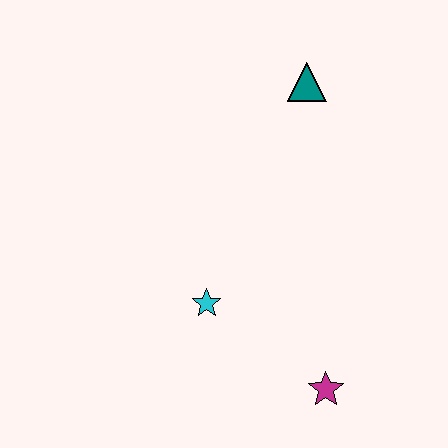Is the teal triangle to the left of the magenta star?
Yes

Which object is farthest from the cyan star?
The teal triangle is farthest from the cyan star.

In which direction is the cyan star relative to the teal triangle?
The cyan star is below the teal triangle.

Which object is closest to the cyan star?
The magenta star is closest to the cyan star.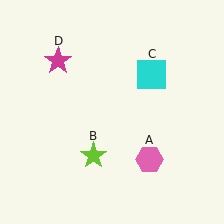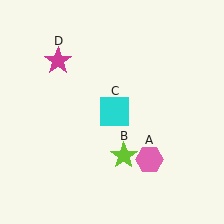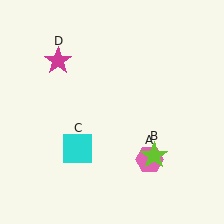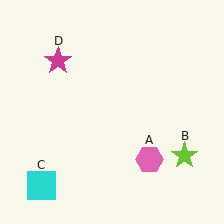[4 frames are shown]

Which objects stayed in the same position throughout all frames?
Pink hexagon (object A) and magenta star (object D) remained stationary.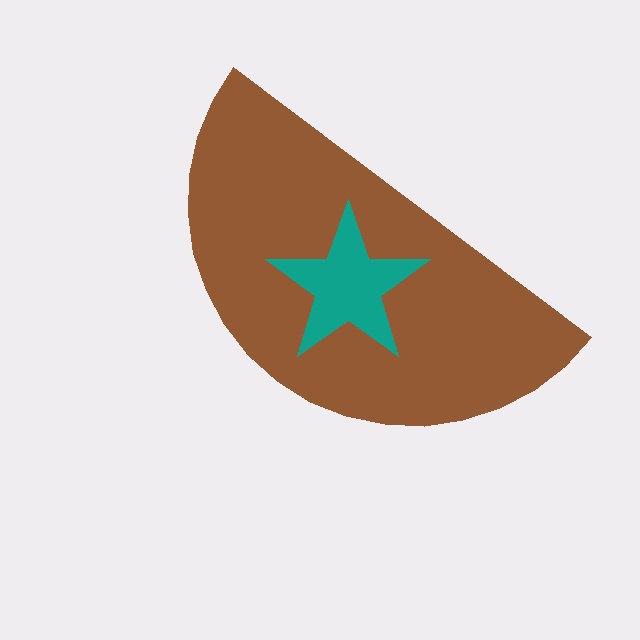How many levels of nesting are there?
2.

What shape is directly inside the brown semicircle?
The teal star.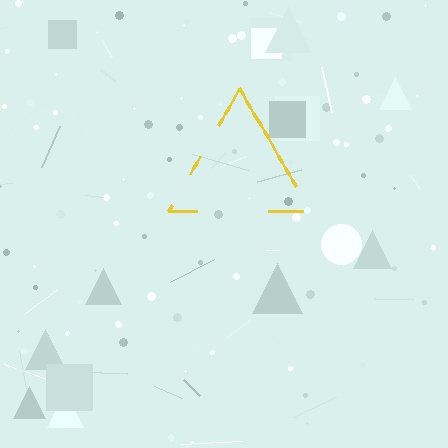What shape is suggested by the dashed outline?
The dashed outline suggests a triangle.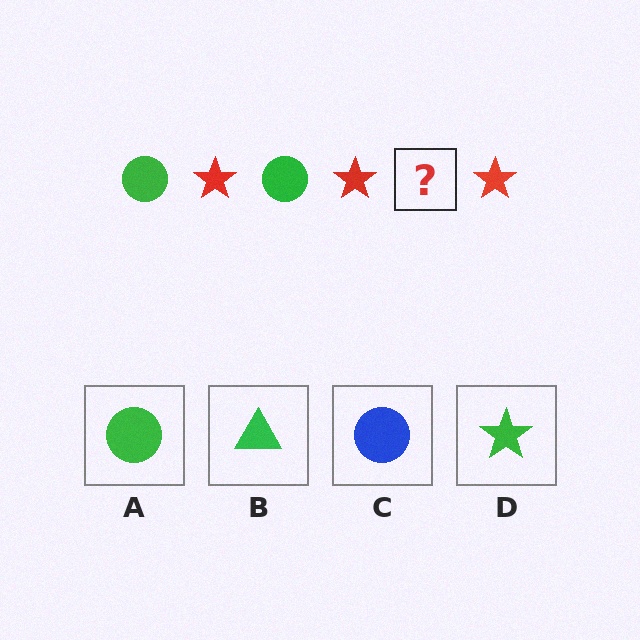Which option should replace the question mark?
Option A.